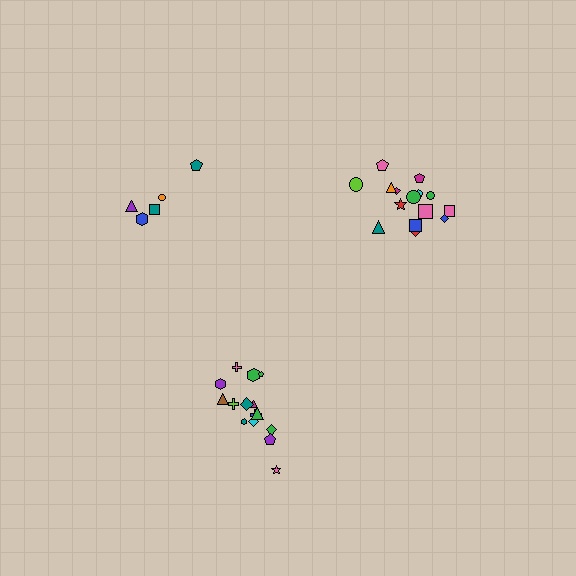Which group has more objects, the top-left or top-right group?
The top-right group.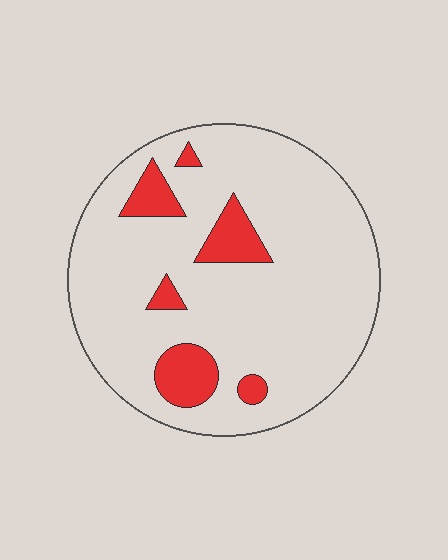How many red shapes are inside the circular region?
6.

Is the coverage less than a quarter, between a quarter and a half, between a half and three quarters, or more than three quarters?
Less than a quarter.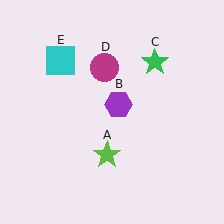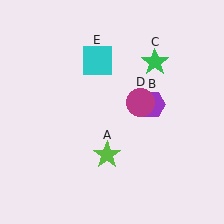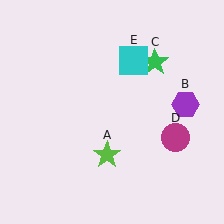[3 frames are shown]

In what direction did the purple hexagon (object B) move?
The purple hexagon (object B) moved right.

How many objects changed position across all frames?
3 objects changed position: purple hexagon (object B), magenta circle (object D), cyan square (object E).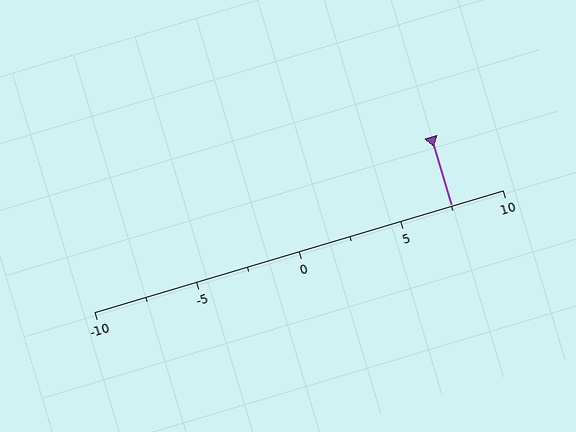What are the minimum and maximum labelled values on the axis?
The axis runs from -10 to 10.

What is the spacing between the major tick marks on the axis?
The major ticks are spaced 5 apart.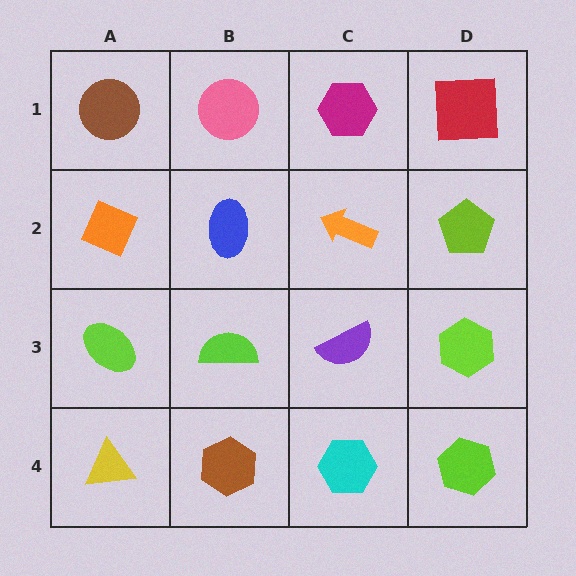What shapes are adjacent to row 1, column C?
An orange arrow (row 2, column C), a pink circle (row 1, column B), a red square (row 1, column D).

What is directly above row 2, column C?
A magenta hexagon.